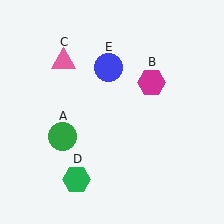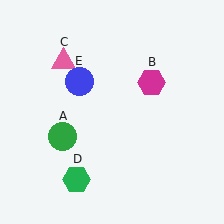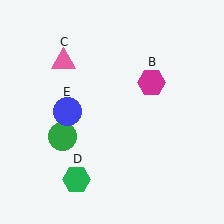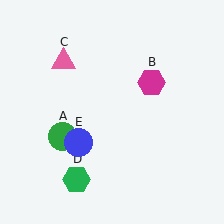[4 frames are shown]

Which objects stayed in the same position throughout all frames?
Green circle (object A) and magenta hexagon (object B) and pink triangle (object C) and green hexagon (object D) remained stationary.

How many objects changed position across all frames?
1 object changed position: blue circle (object E).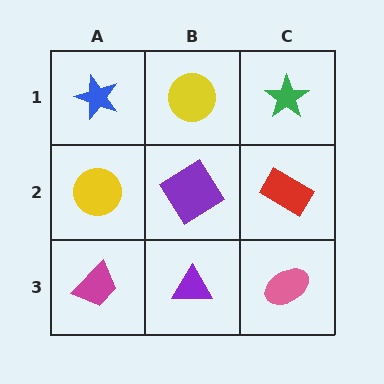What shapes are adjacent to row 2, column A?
A blue star (row 1, column A), a magenta trapezoid (row 3, column A), a purple diamond (row 2, column B).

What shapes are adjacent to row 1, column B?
A purple diamond (row 2, column B), a blue star (row 1, column A), a green star (row 1, column C).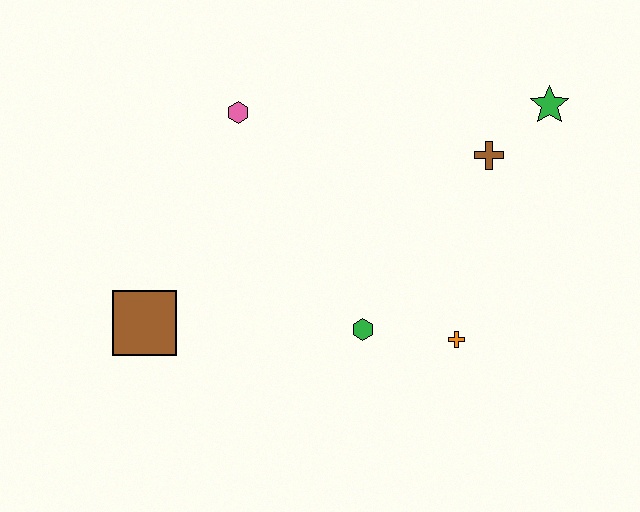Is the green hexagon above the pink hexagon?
No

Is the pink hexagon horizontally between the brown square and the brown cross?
Yes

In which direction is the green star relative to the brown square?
The green star is to the right of the brown square.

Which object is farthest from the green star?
The brown square is farthest from the green star.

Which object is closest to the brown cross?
The green star is closest to the brown cross.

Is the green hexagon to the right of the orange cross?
No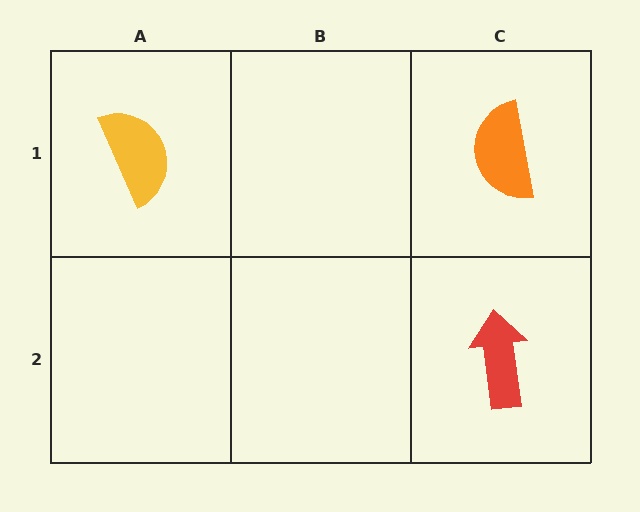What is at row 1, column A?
A yellow semicircle.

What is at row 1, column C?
An orange semicircle.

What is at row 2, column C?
A red arrow.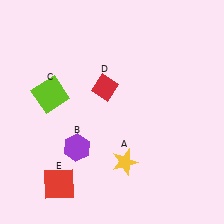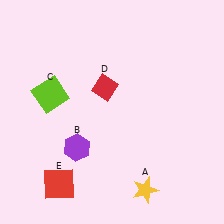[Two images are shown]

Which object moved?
The yellow star (A) moved down.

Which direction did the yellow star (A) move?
The yellow star (A) moved down.